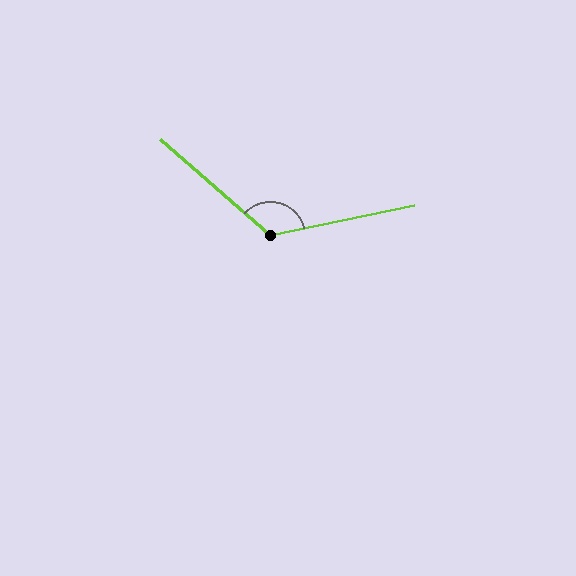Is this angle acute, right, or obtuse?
It is obtuse.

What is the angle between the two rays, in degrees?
Approximately 126 degrees.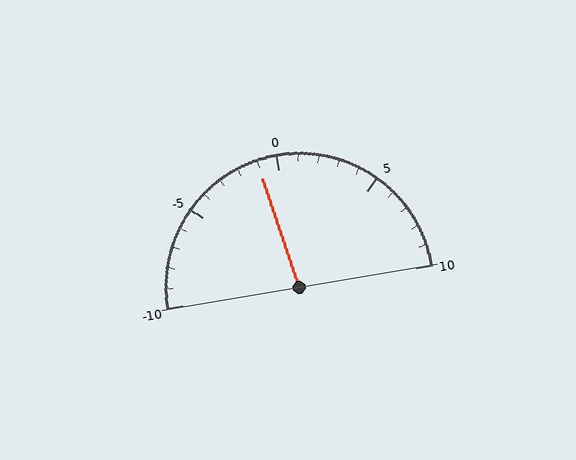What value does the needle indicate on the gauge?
The needle indicates approximately -1.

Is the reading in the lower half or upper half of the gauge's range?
The reading is in the lower half of the range (-10 to 10).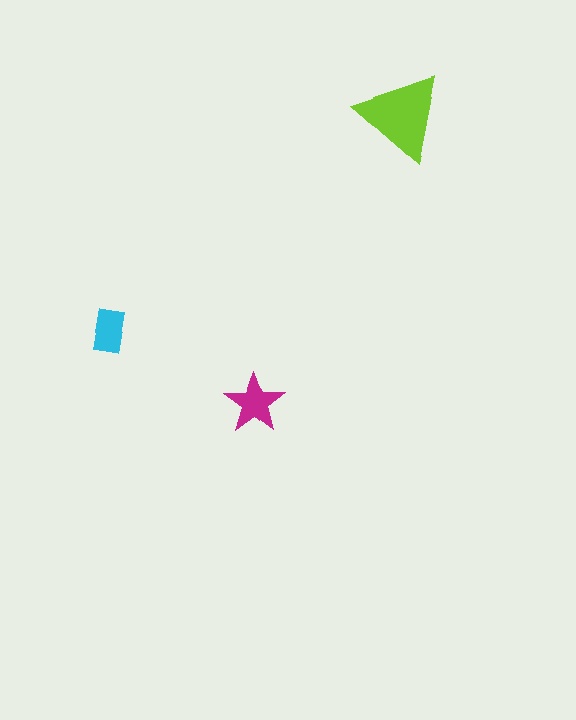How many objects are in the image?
There are 3 objects in the image.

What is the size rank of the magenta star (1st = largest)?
2nd.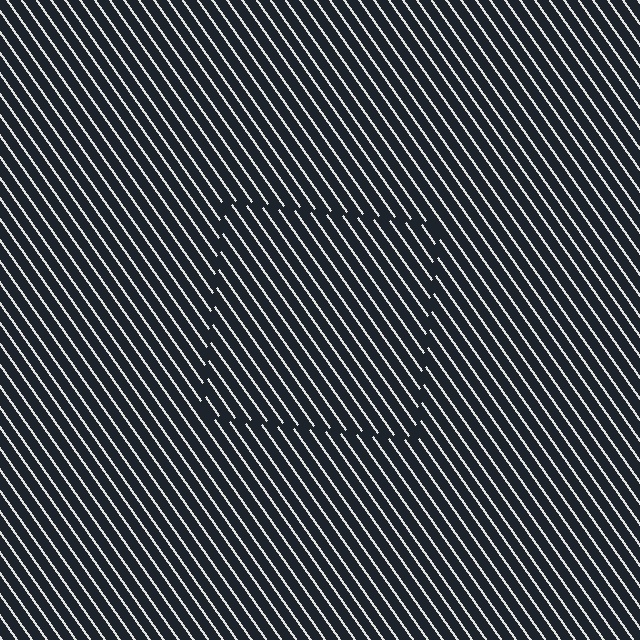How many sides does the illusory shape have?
4 sides — the line-ends trace a square.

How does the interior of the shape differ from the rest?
The interior of the shape contains the same grating, shifted by half a period — the contour is defined by the phase discontinuity where line-ends from the inner and outer gratings abut.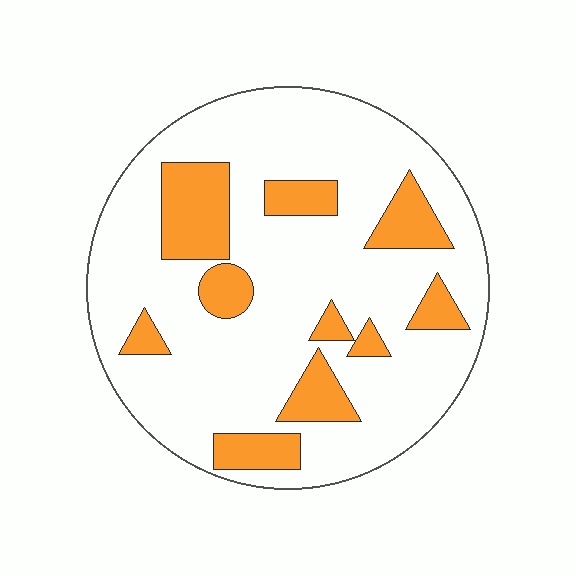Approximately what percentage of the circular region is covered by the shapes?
Approximately 20%.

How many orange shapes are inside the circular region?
10.